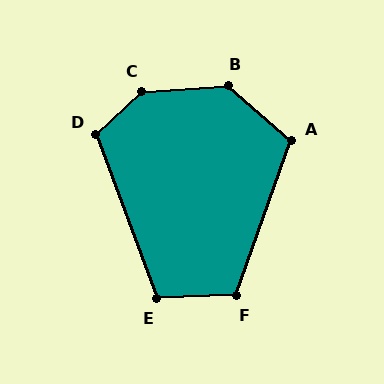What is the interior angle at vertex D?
Approximately 113 degrees (obtuse).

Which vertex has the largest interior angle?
C, at approximately 141 degrees.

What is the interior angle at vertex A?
Approximately 111 degrees (obtuse).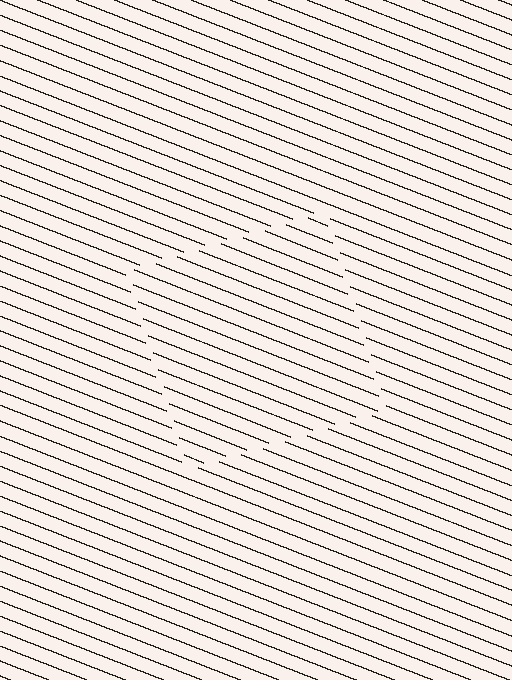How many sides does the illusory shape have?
4 sides — the line-ends trace a square.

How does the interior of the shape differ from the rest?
The interior of the shape contains the same grating, shifted by half a period — the contour is defined by the phase discontinuity where line-ends from the inner and outer gratings abut.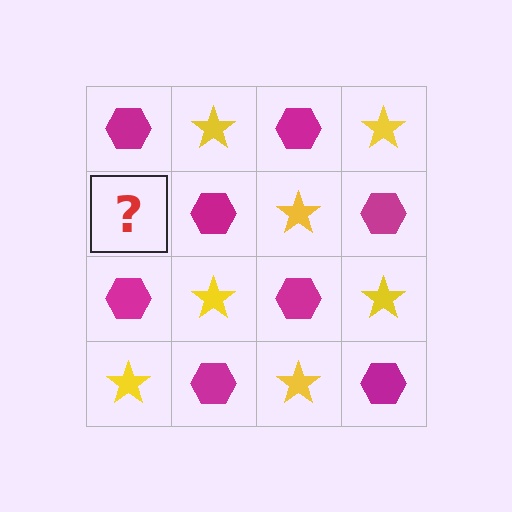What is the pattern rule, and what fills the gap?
The rule is that it alternates magenta hexagon and yellow star in a checkerboard pattern. The gap should be filled with a yellow star.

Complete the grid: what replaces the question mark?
The question mark should be replaced with a yellow star.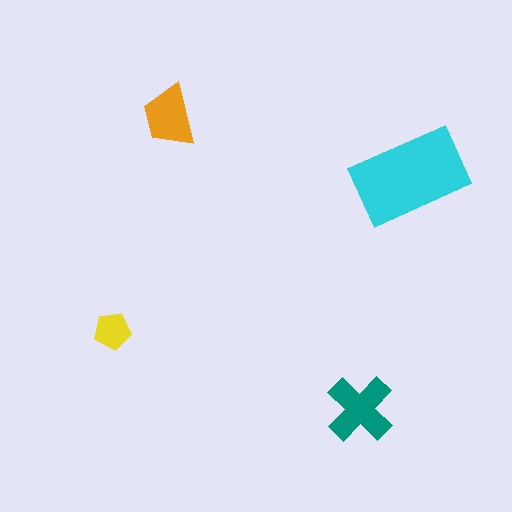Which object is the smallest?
The yellow pentagon.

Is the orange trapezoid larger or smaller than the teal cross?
Smaller.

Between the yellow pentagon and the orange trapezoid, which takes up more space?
The orange trapezoid.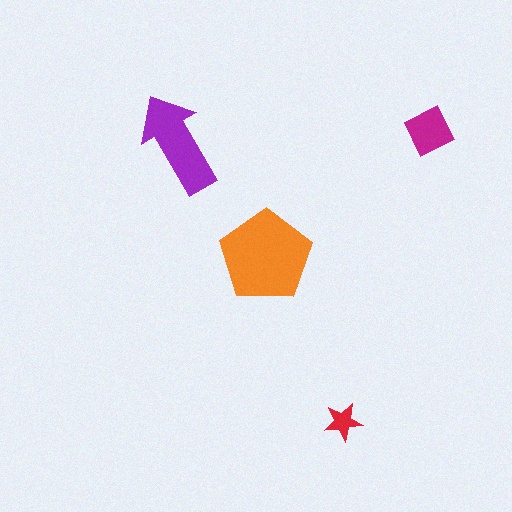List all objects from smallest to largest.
The red star, the magenta square, the purple arrow, the orange pentagon.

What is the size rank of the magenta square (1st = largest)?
3rd.